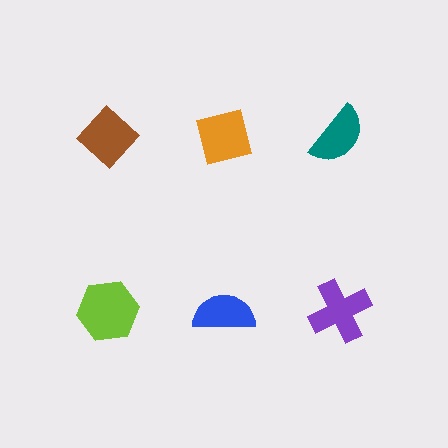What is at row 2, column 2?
A blue semicircle.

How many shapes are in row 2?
3 shapes.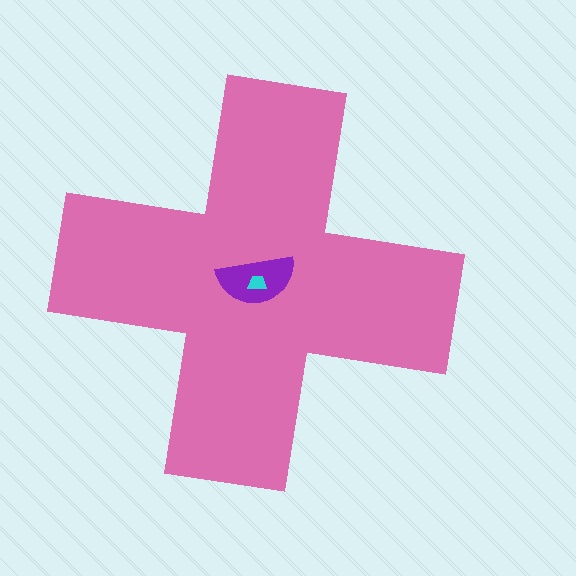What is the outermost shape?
The pink cross.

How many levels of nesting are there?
3.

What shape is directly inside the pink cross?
The purple semicircle.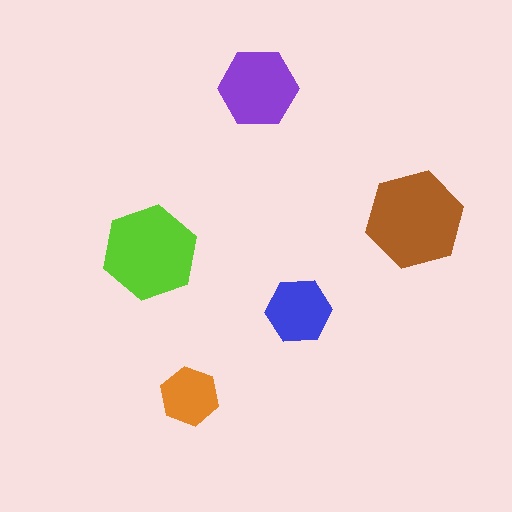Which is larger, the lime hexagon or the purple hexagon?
The lime one.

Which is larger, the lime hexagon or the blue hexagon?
The lime one.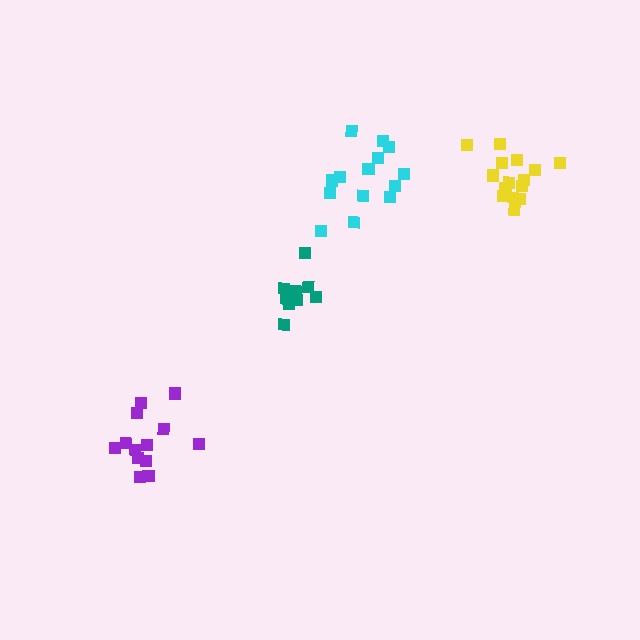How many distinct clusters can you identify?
There are 4 distinct clusters.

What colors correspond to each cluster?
The clusters are colored: purple, teal, cyan, yellow.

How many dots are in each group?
Group 1: 13 dots, Group 2: 10 dots, Group 3: 14 dots, Group 4: 16 dots (53 total).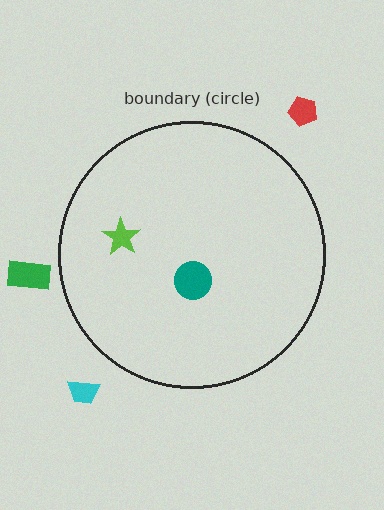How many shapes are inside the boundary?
2 inside, 3 outside.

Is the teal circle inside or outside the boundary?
Inside.